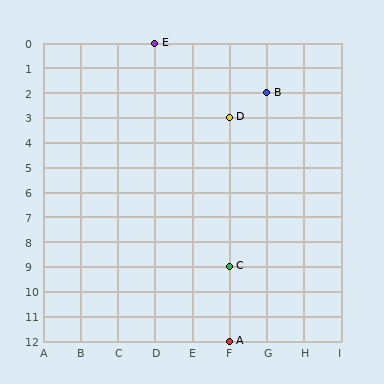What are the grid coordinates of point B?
Point B is at grid coordinates (G, 2).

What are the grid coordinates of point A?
Point A is at grid coordinates (F, 12).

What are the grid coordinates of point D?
Point D is at grid coordinates (F, 3).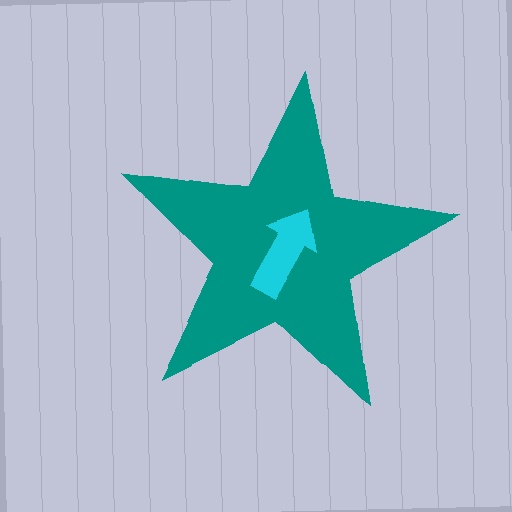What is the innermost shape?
The cyan arrow.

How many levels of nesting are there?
2.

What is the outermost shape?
The teal star.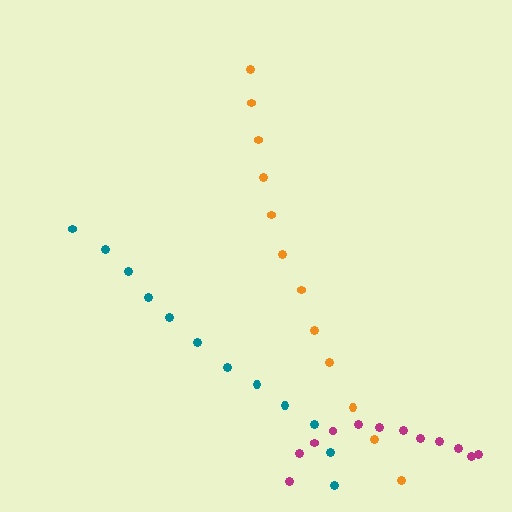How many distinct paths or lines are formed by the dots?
There are 3 distinct paths.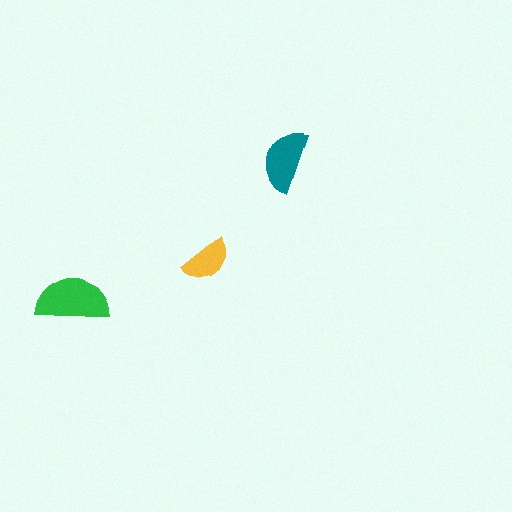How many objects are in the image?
There are 3 objects in the image.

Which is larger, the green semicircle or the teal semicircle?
The green one.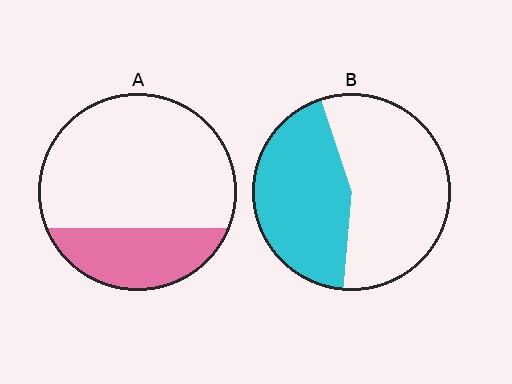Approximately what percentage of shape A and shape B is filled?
A is approximately 25% and B is approximately 45%.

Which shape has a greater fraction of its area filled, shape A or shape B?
Shape B.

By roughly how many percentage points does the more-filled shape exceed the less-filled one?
By roughly 15 percentage points (B over A).